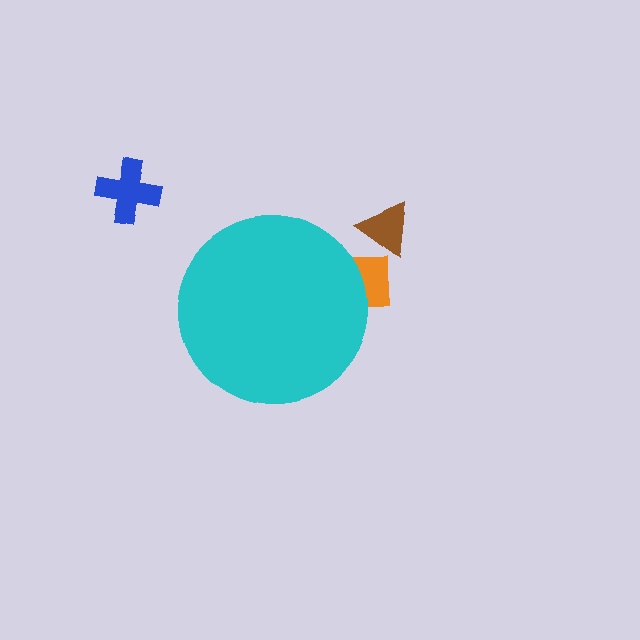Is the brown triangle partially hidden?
No, the brown triangle is fully visible.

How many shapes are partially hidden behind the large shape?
1 shape is partially hidden.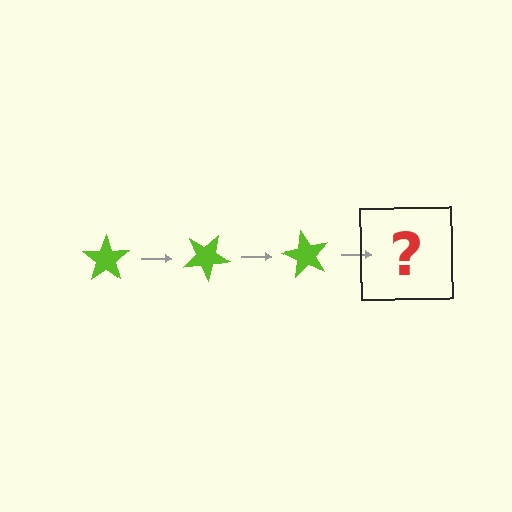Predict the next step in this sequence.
The next step is a lime star rotated 90 degrees.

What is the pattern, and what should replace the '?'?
The pattern is that the star rotates 30 degrees each step. The '?' should be a lime star rotated 90 degrees.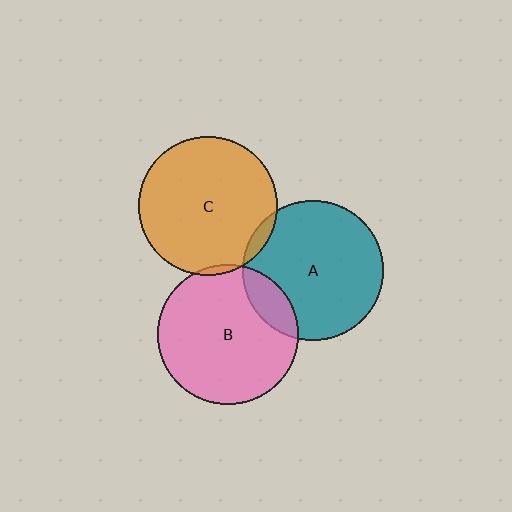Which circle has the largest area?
Circle A (teal).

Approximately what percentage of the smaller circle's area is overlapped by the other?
Approximately 5%.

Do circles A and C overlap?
Yes.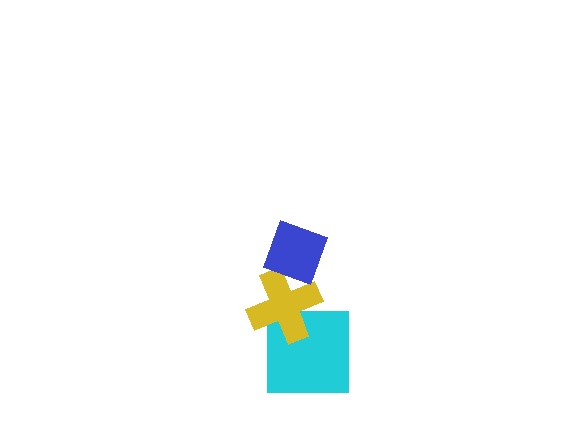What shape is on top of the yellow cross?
The blue diamond is on top of the yellow cross.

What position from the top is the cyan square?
The cyan square is 3rd from the top.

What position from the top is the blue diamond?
The blue diamond is 1st from the top.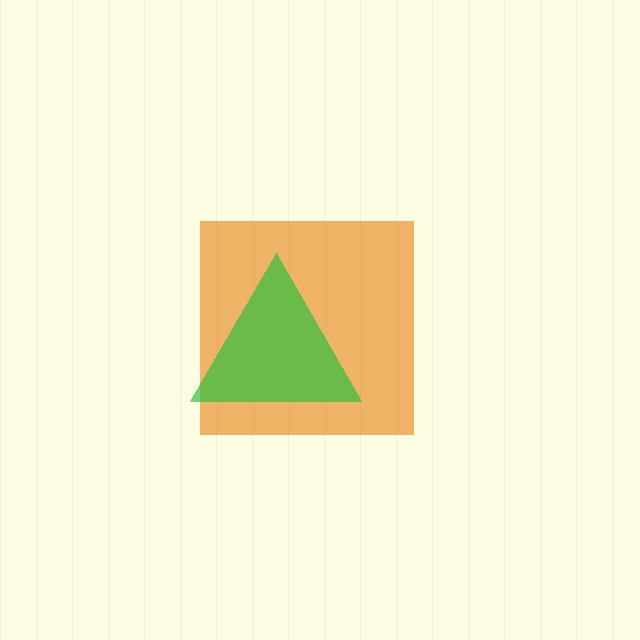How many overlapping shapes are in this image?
There are 2 overlapping shapes in the image.